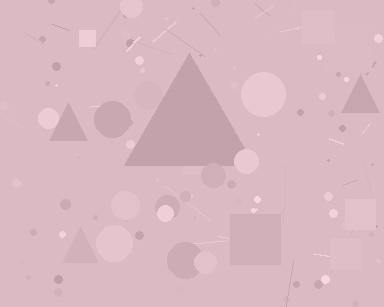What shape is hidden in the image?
A triangle is hidden in the image.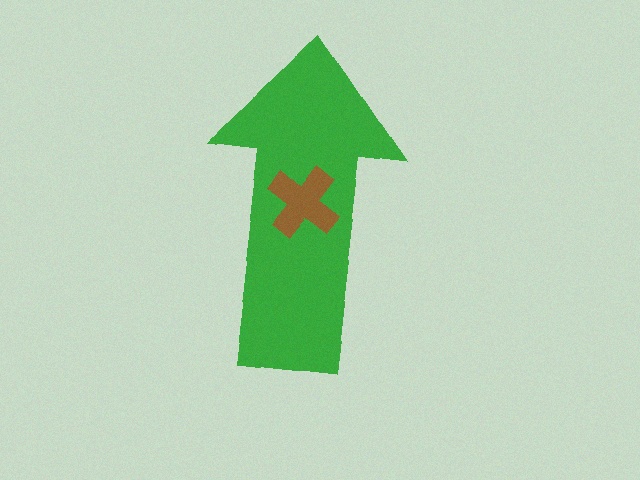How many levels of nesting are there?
2.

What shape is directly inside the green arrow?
The brown cross.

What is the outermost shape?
The green arrow.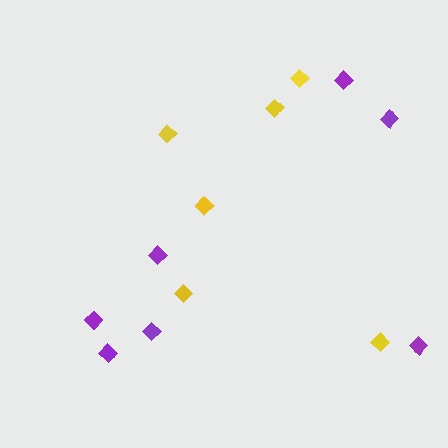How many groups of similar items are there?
There are 2 groups: one group of purple diamonds (7) and one group of yellow diamonds (6).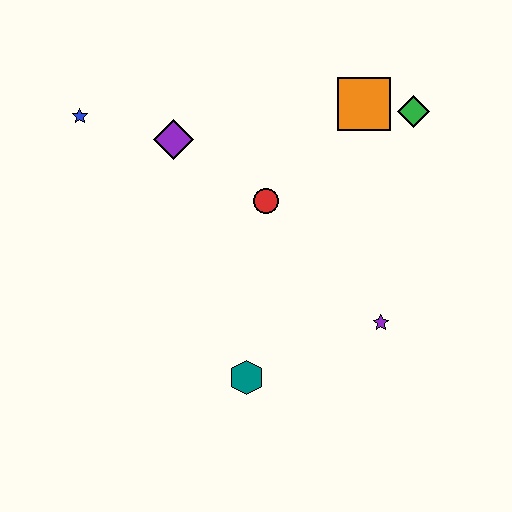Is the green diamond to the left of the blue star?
No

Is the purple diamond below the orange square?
Yes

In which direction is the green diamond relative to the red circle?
The green diamond is to the right of the red circle.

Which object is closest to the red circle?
The purple diamond is closest to the red circle.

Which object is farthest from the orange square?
The teal hexagon is farthest from the orange square.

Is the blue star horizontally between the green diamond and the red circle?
No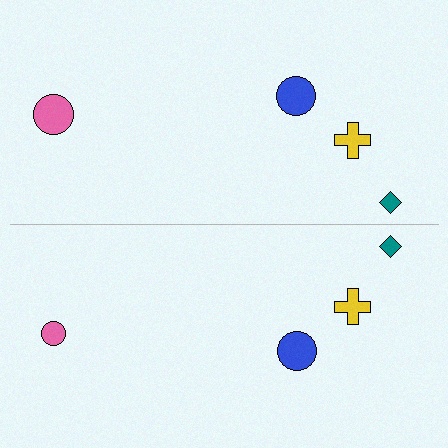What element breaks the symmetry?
The pink circle on the bottom side has a different size than its mirror counterpart.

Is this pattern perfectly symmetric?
No, the pattern is not perfectly symmetric. The pink circle on the bottom side has a different size than its mirror counterpart.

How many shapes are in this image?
There are 8 shapes in this image.